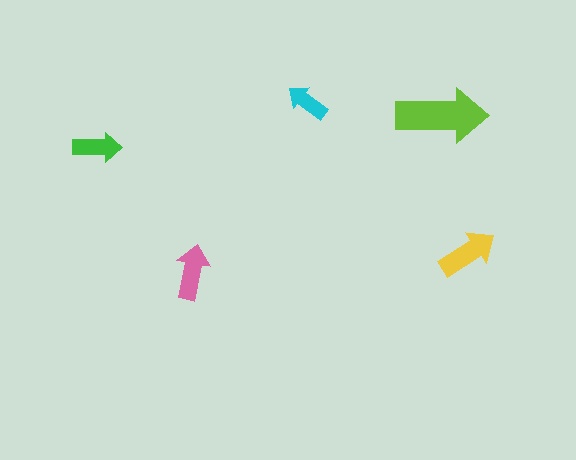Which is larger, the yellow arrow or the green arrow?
The yellow one.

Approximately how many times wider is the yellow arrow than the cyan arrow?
About 1.5 times wider.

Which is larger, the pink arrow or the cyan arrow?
The pink one.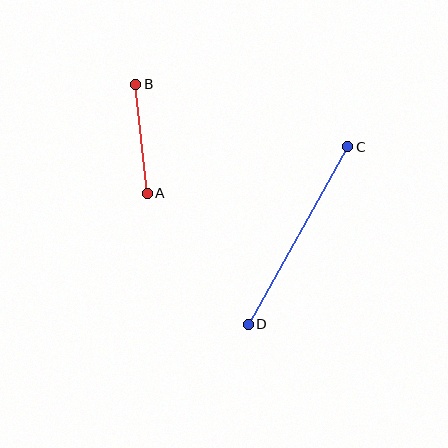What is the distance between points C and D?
The distance is approximately 204 pixels.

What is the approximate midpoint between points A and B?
The midpoint is at approximately (142, 139) pixels.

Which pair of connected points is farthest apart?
Points C and D are farthest apart.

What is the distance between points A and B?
The distance is approximately 110 pixels.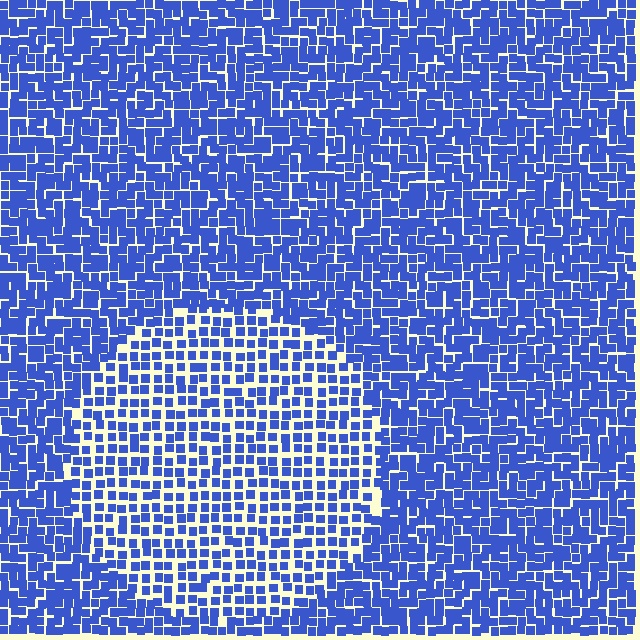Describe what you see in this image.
The image contains small blue elements arranged at two different densities. A circle-shaped region is visible where the elements are less densely packed than the surrounding area.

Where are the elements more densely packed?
The elements are more densely packed outside the circle boundary.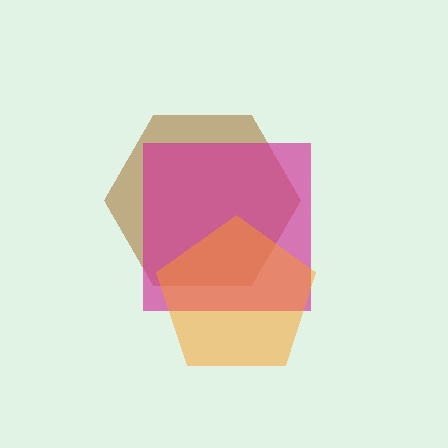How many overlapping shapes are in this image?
There are 3 overlapping shapes in the image.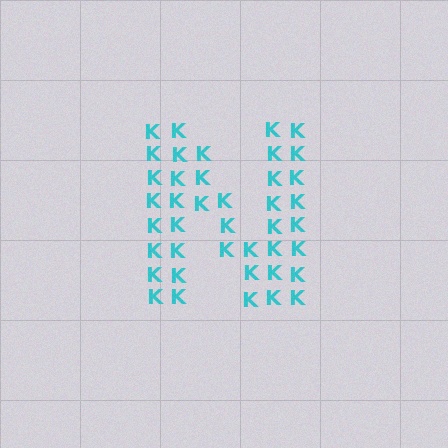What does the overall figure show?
The overall figure shows the letter N.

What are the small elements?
The small elements are letter K's.